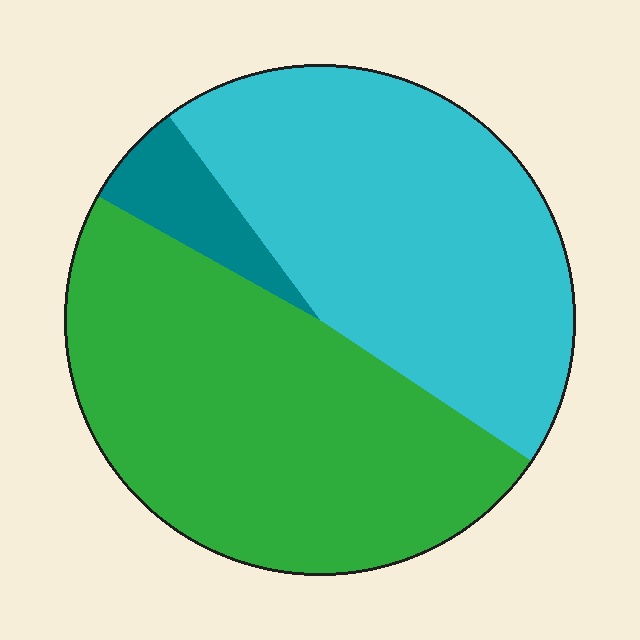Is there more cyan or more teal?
Cyan.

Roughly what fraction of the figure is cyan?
Cyan covers 44% of the figure.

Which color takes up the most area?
Green, at roughly 50%.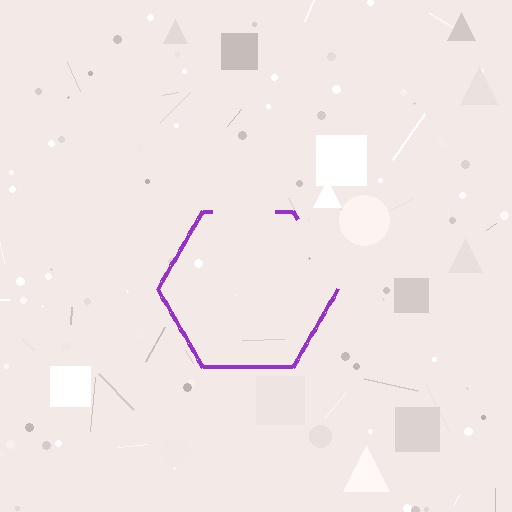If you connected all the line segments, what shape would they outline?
They would outline a hexagon.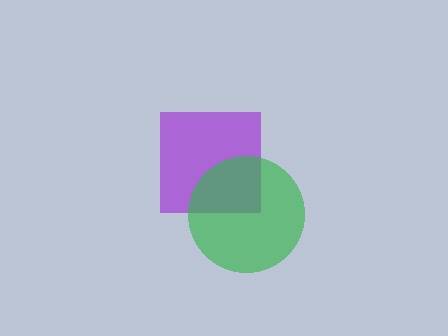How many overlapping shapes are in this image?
There are 2 overlapping shapes in the image.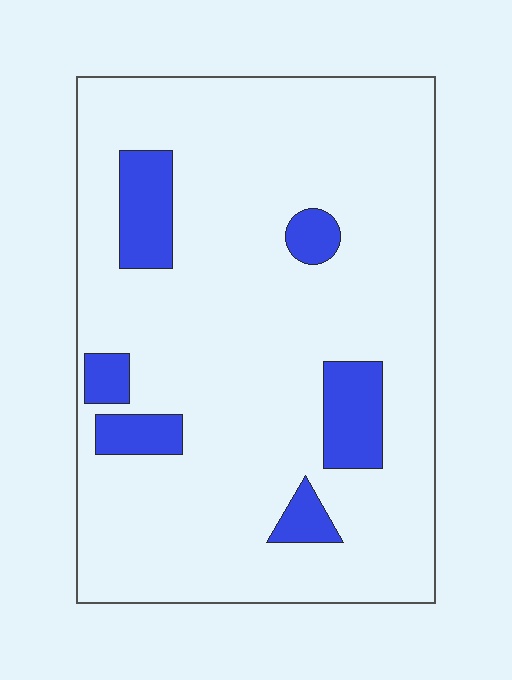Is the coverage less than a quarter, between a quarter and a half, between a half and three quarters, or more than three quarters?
Less than a quarter.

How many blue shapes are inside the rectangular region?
6.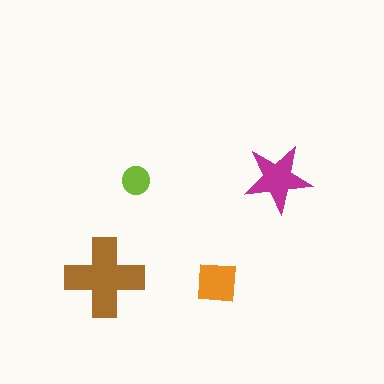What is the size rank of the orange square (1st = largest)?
3rd.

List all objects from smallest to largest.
The lime circle, the orange square, the magenta star, the brown cross.